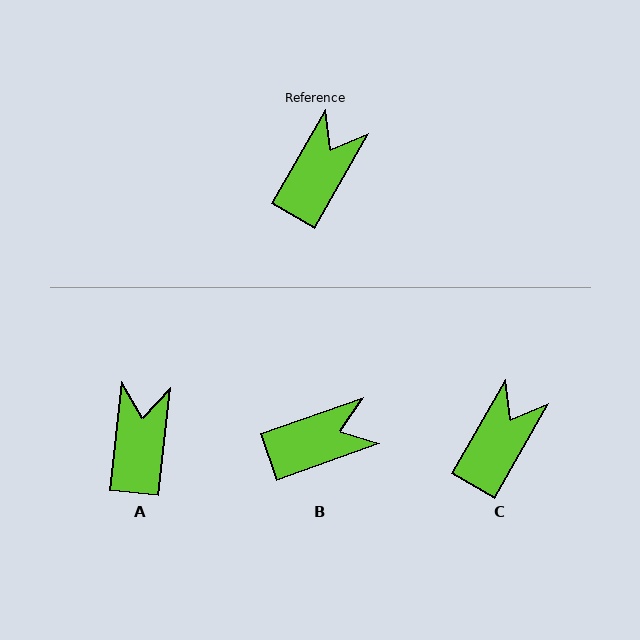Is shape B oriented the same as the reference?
No, it is off by about 41 degrees.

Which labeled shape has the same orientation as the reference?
C.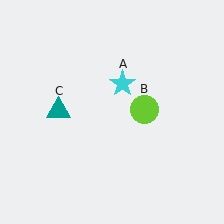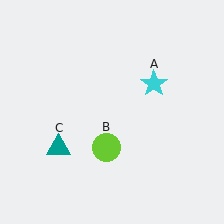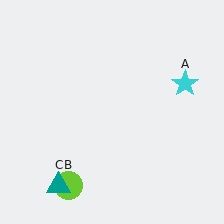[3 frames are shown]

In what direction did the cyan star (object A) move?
The cyan star (object A) moved right.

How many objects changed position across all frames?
3 objects changed position: cyan star (object A), lime circle (object B), teal triangle (object C).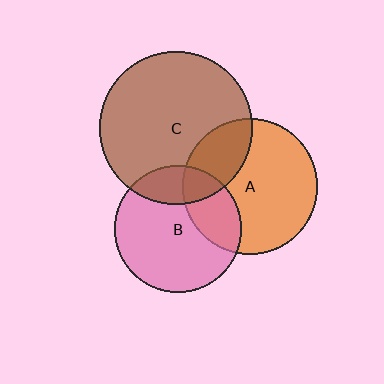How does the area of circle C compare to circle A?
Approximately 1.3 times.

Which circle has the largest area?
Circle C (brown).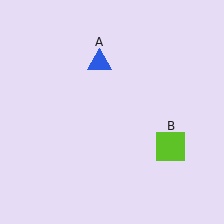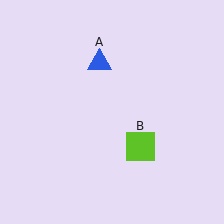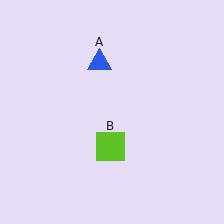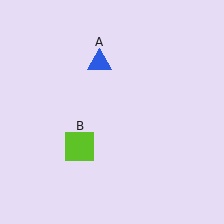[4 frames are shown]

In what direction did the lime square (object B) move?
The lime square (object B) moved left.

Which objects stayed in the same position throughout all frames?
Blue triangle (object A) remained stationary.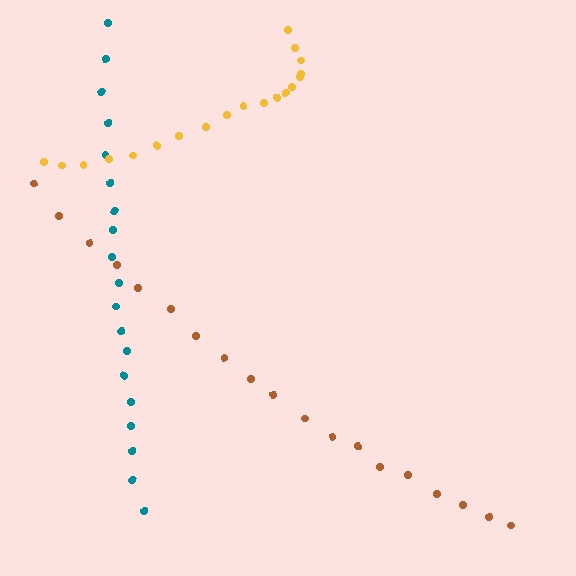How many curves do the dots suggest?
There are 3 distinct paths.